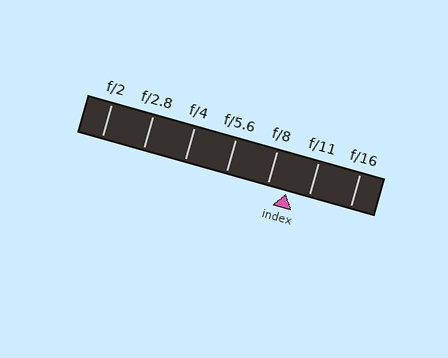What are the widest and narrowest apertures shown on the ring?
The widest aperture shown is f/2 and the narrowest is f/16.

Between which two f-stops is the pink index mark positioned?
The index mark is between f/8 and f/11.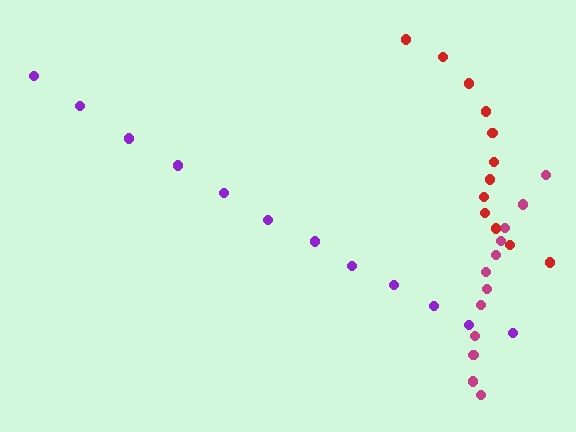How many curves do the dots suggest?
There are 3 distinct paths.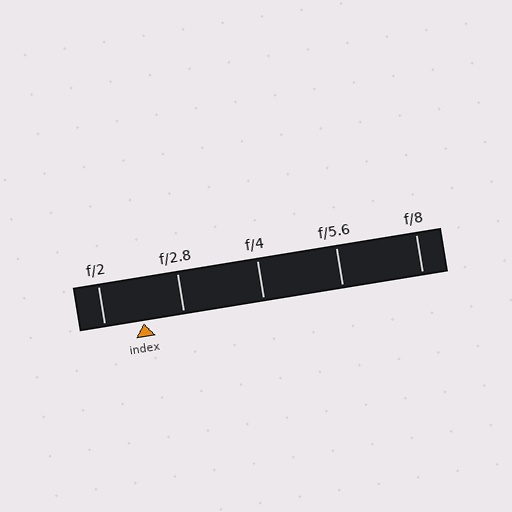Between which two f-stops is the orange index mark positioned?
The index mark is between f/2 and f/2.8.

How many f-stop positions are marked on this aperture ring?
There are 5 f-stop positions marked.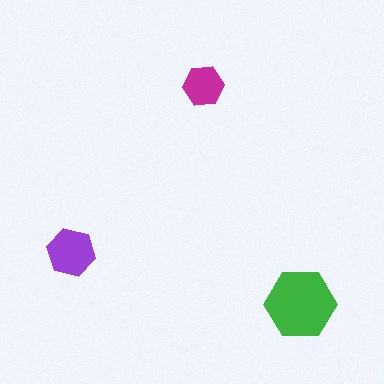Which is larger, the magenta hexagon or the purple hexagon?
The purple one.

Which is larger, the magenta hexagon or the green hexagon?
The green one.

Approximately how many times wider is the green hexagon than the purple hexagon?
About 1.5 times wider.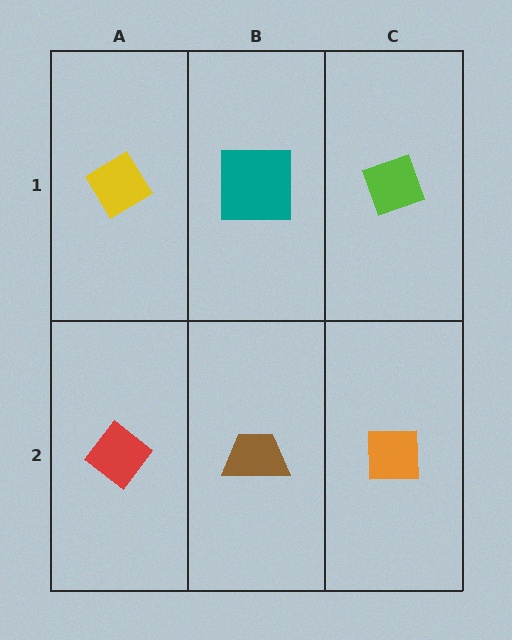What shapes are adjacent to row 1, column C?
An orange square (row 2, column C), a teal square (row 1, column B).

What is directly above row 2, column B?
A teal square.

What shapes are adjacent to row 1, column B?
A brown trapezoid (row 2, column B), a yellow diamond (row 1, column A), a lime diamond (row 1, column C).